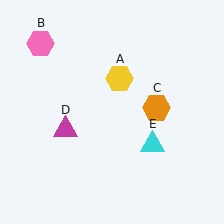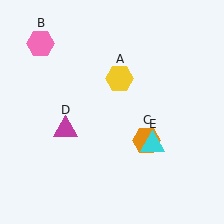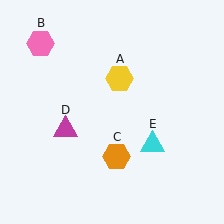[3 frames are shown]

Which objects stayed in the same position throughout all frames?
Yellow hexagon (object A) and pink hexagon (object B) and magenta triangle (object D) and cyan triangle (object E) remained stationary.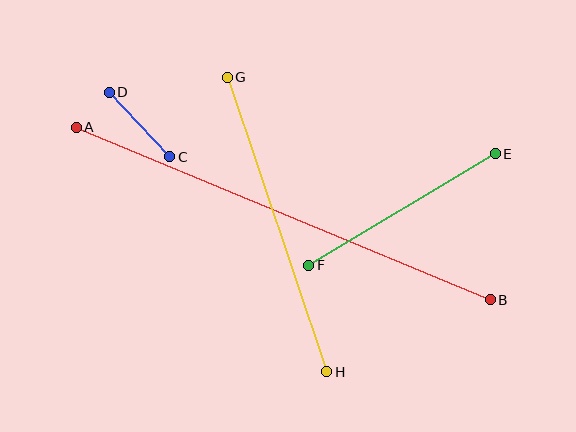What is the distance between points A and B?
The distance is approximately 448 pixels.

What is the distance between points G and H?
The distance is approximately 311 pixels.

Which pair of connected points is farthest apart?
Points A and B are farthest apart.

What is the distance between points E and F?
The distance is approximately 218 pixels.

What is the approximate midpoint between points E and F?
The midpoint is at approximately (402, 210) pixels.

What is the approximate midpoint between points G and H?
The midpoint is at approximately (277, 225) pixels.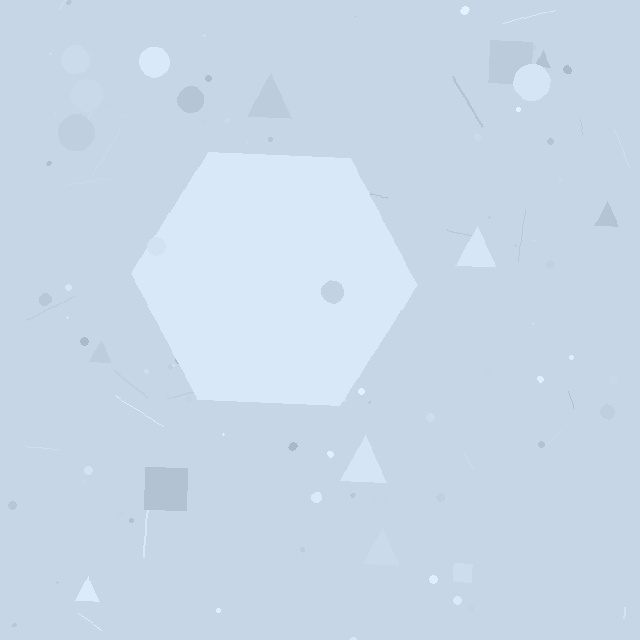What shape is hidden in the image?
A hexagon is hidden in the image.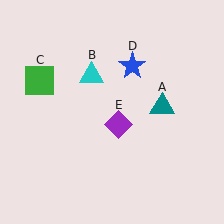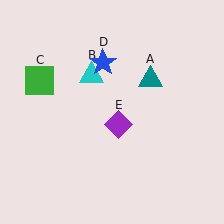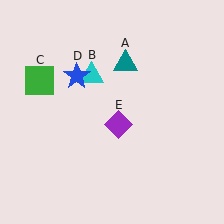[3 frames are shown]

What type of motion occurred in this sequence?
The teal triangle (object A), blue star (object D) rotated counterclockwise around the center of the scene.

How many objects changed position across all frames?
2 objects changed position: teal triangle (object A), blue star (object D).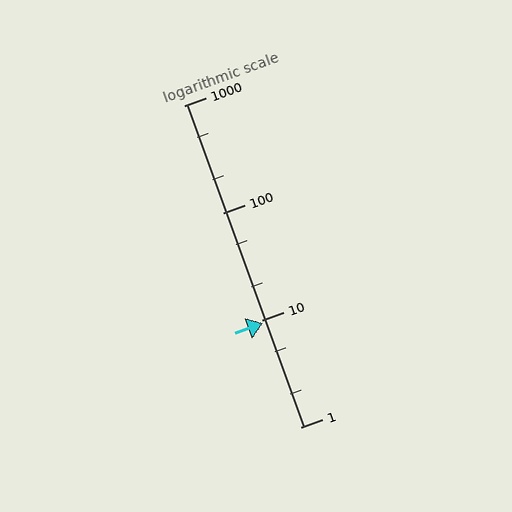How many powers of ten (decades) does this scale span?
The scale spans 3 decades, from 1 to 1000.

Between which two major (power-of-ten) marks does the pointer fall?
The pointer is between 1 and 10.